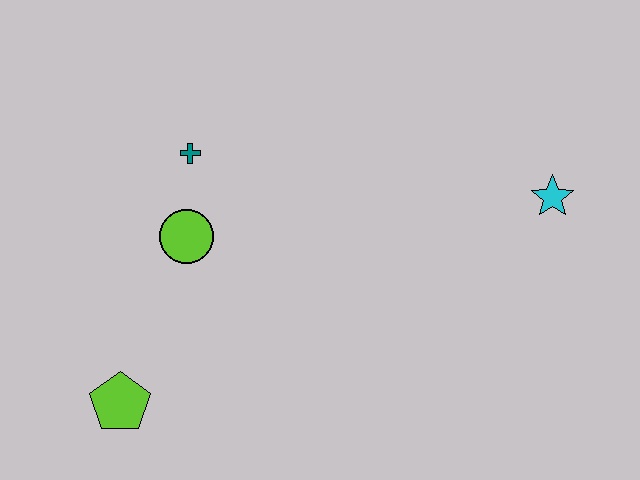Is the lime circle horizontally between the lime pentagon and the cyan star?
Yes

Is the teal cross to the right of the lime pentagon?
Yes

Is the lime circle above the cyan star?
No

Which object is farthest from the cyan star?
The lime pentagon is farthest from the cyan star.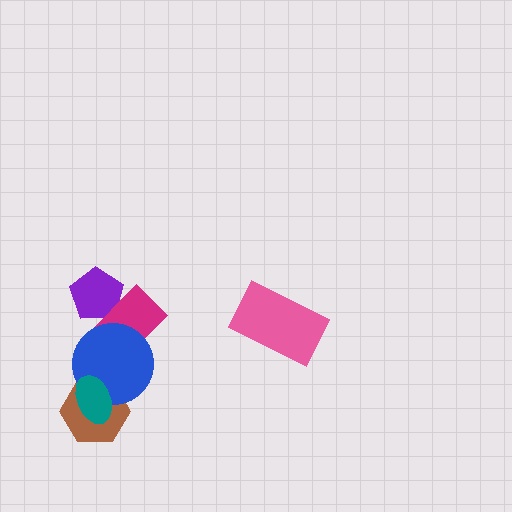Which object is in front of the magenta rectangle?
The blue circle is in front of the magenta rectangle.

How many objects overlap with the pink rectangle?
0 objects overlap with the pink rectangle.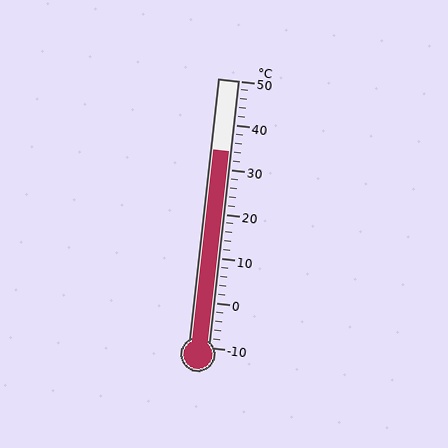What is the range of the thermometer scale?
The thermometer scale ranges from -10°C to 50°C.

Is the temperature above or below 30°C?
The temperature is above 30°C.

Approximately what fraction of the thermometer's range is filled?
The thermometer is filled to approximately 75% of its range.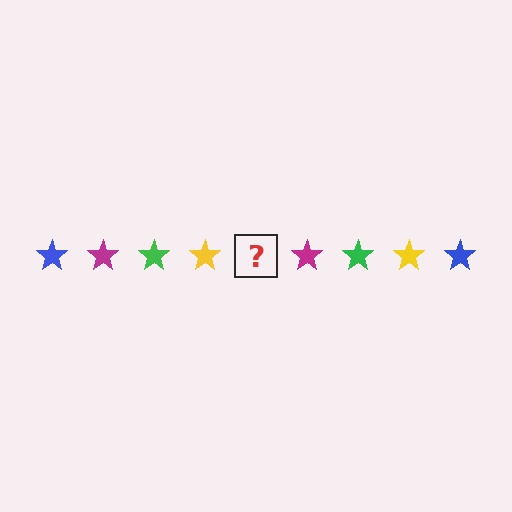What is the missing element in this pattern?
The missing element is a blue star.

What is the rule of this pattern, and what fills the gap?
The rule is that the pattern cycles through blue, magenta, green, yellow stars. The gap should be filled with a blue star.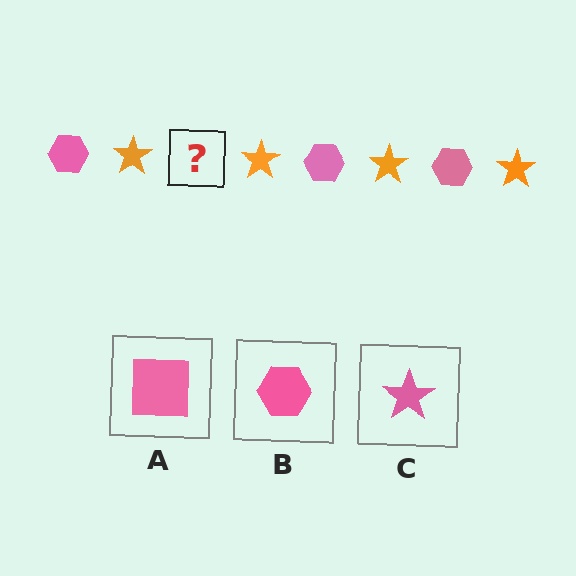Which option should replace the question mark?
Option B.